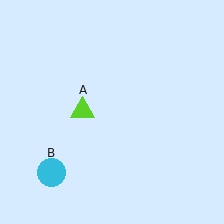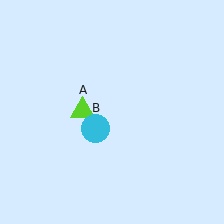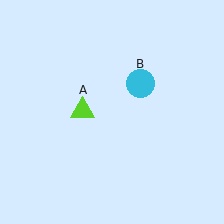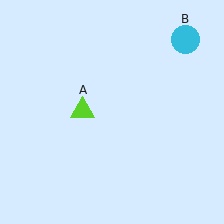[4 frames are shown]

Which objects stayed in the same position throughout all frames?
Lime triangle (object A) remained stationary.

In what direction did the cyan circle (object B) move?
The cyan circle (object B) moved up and to the right.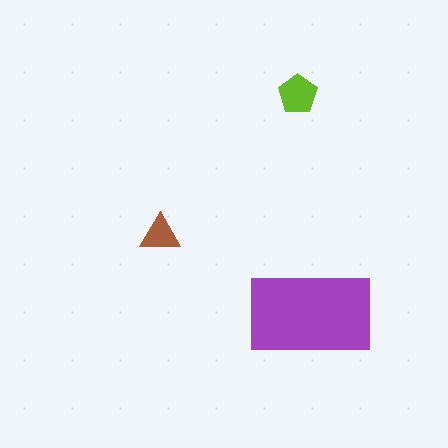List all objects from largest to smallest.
The purple rectangle, the lime pentagon, the brown triangle.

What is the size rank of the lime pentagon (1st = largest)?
2nd.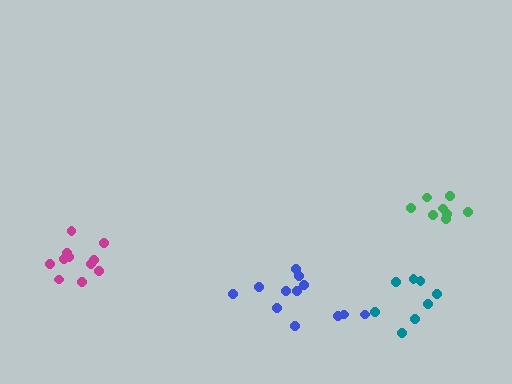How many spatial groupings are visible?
There are 4 spatial groupings.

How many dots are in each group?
Group 1: 11 dots, Group 2: 8 dots, Group 3: 12 dots, Group 4: 8 dots (39 total).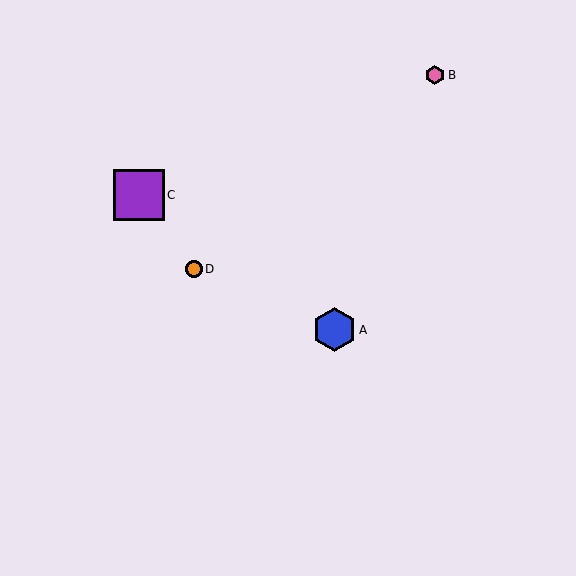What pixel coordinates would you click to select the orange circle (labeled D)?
Click at (194, 269) to select the orange circle D.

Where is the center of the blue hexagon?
The center of the blue hexagon is at (334, 330).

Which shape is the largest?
The purple square (labeled C) is the largest.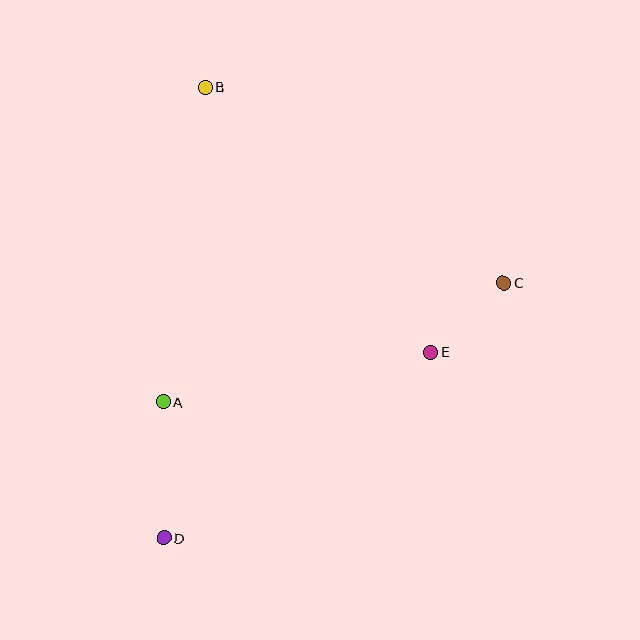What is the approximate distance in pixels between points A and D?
The distance between A and D is approximately 136 pixels.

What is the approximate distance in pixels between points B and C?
The distance between B and C is approximately 357 pixels.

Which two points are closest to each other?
Points C and E are closest to each other.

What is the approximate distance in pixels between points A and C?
The distance between A and C is approximately 361 pixels.